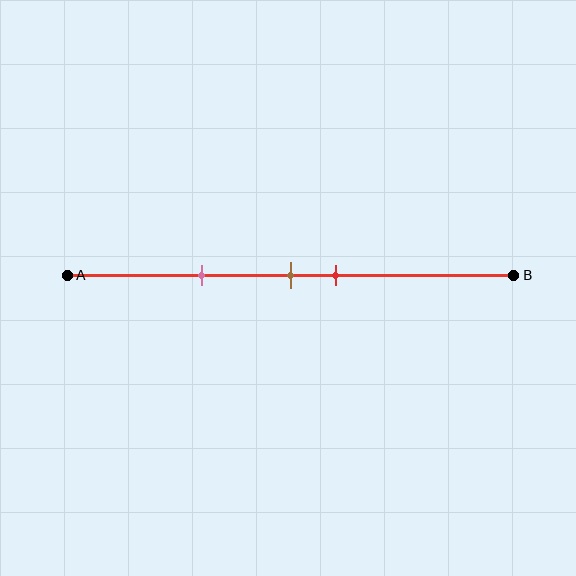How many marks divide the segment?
There are 3 marks dividing the segment.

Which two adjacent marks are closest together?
The brown and red marks are the closest adjacent pair.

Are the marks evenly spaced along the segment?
No, the marks are not evenly spaced.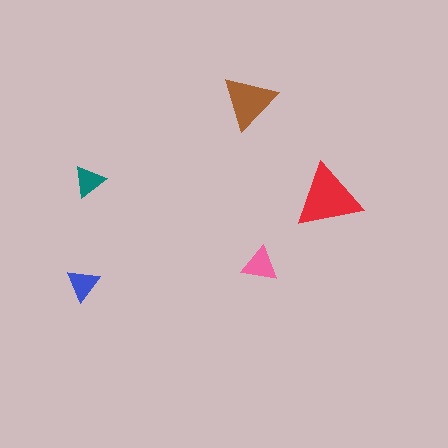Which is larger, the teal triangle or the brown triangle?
The brown one.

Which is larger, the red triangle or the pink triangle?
The red one.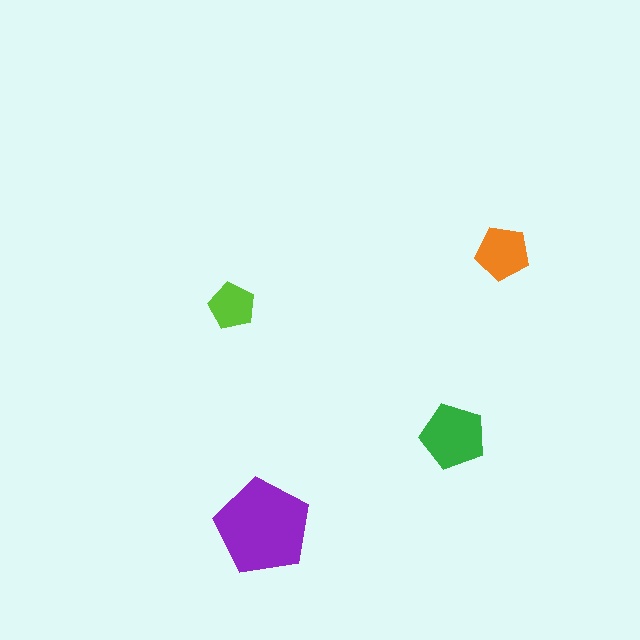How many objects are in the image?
There are 4 objects in the image.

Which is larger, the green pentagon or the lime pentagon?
The green one.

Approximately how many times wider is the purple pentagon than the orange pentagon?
About 2 times wider.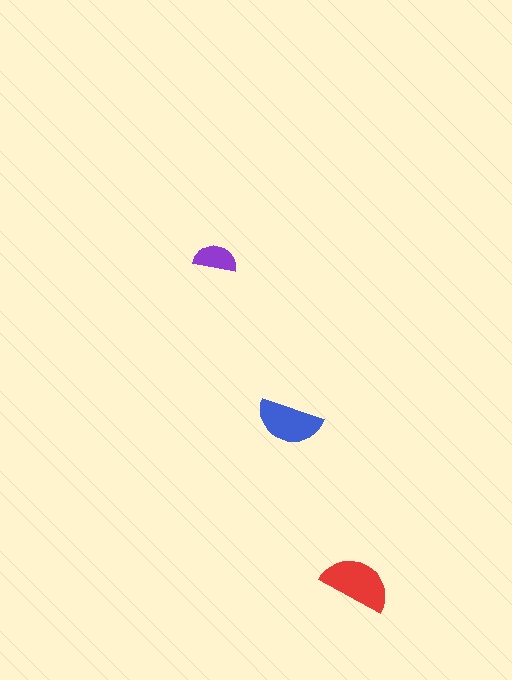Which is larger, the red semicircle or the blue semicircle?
The red one.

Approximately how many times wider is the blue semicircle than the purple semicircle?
About 1.5 times wider.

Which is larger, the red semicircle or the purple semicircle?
The red one.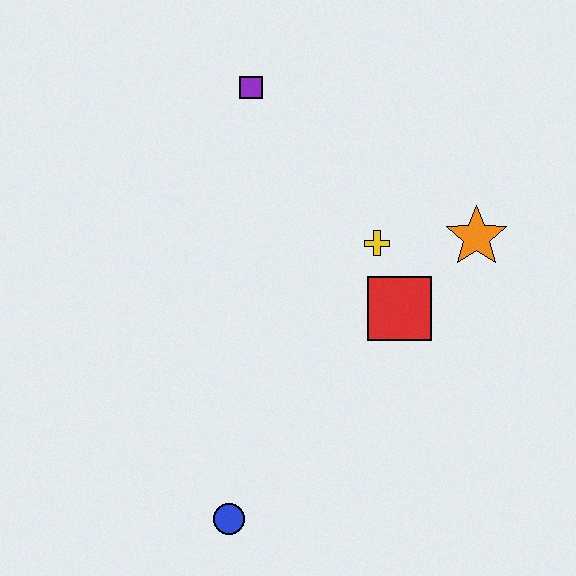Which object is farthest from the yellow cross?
The blue circle is farthest from the yellow cross.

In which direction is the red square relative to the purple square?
The red square is below the purple square.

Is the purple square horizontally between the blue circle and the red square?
Yes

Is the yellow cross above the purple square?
No